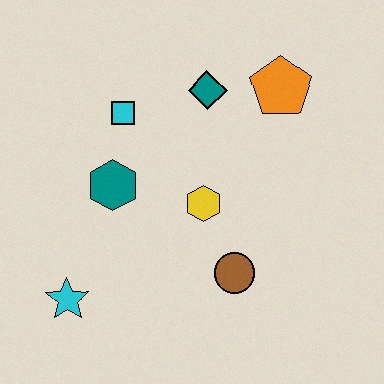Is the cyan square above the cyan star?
Yes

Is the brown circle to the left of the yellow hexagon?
No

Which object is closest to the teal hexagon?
The cyan square is closest to the teal hexagon.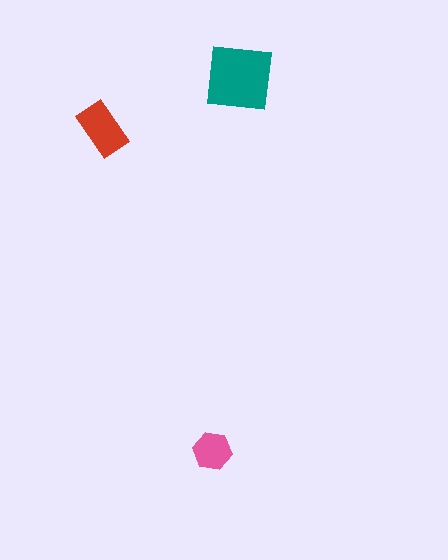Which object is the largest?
The teal square.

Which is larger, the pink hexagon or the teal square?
The teal square.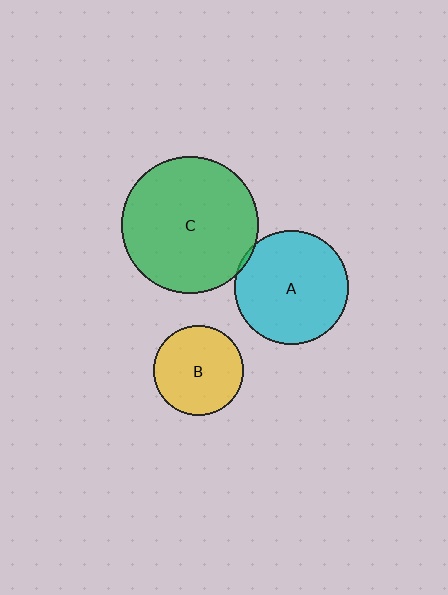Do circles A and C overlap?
Yes.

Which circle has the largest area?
Circle C (green).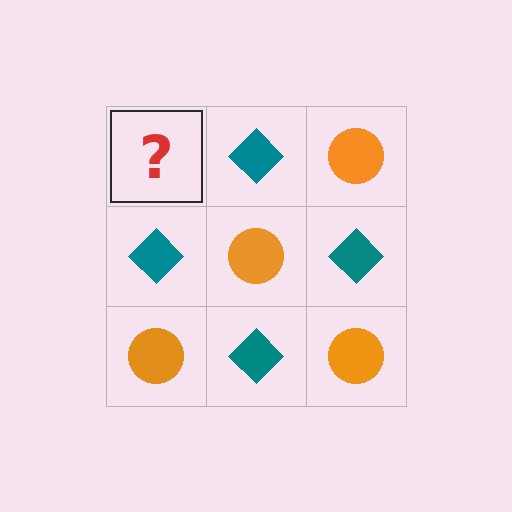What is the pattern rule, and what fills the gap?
The rule is that it alternates orange circle and teal diamond in a checkerboard pattern. The gap should be filled with an orange circle.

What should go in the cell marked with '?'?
The missing cell should contain an orange circle.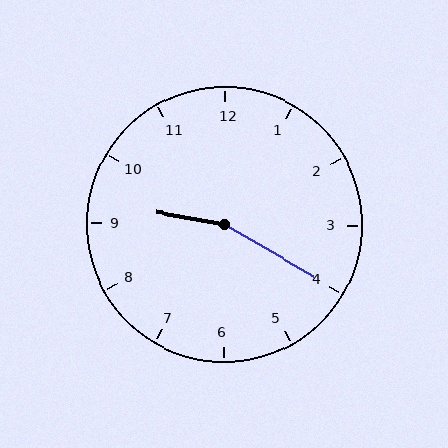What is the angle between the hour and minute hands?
Approximately 160 degrees.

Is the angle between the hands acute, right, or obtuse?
It is obtuse.